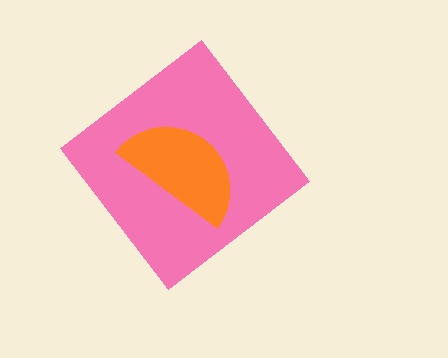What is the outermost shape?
The pink diamond.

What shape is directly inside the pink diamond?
The orange semicircle.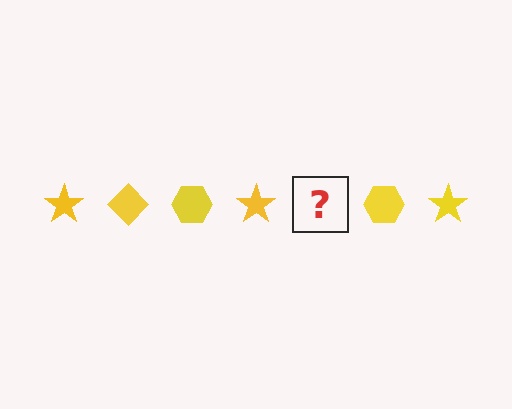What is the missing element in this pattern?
The missing element is a yellow diamond.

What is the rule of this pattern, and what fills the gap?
The rule is that the pattern cycles through star, diamond, hexagon shapes in yellow. The gap should be filled with a yellow diamond.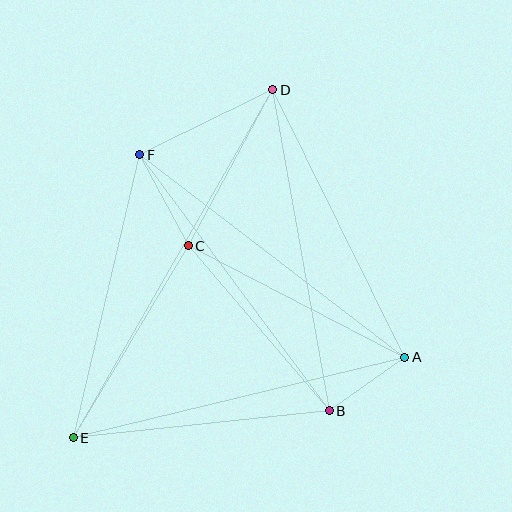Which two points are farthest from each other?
Points D and E are farthest from each other.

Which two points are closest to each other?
Points A and B are closest to each other.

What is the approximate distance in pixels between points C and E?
The distance between C and E is approximately 223 pixels.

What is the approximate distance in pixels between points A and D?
The distance between A and D is approximately 298 pixels.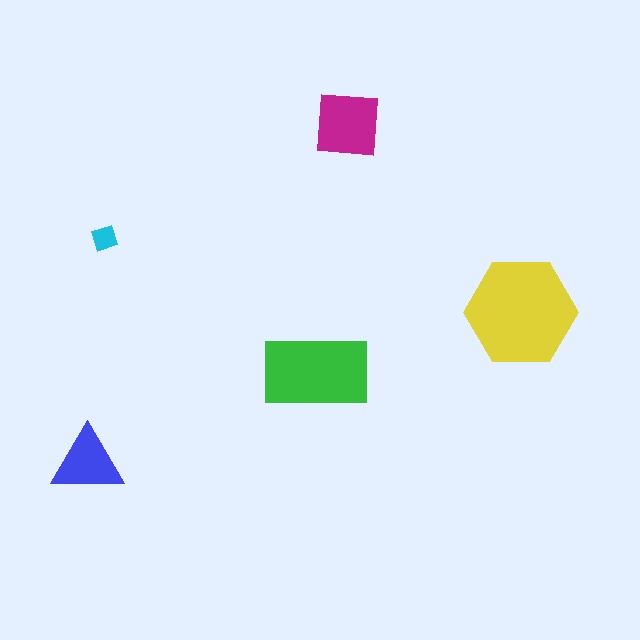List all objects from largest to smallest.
The yellow hexagon, the green rectangle, the magenta square, the blue triangle, the cyan diamond.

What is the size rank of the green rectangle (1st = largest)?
2nd.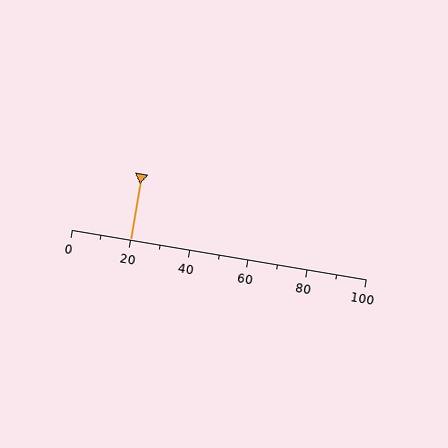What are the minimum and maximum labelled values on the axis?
The axis runs from 0 to 100.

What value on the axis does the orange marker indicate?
The marker indicates approximately 20.